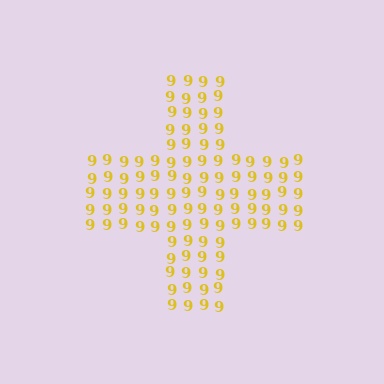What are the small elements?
The small elements are digit 9's.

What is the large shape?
The large shape is a cross.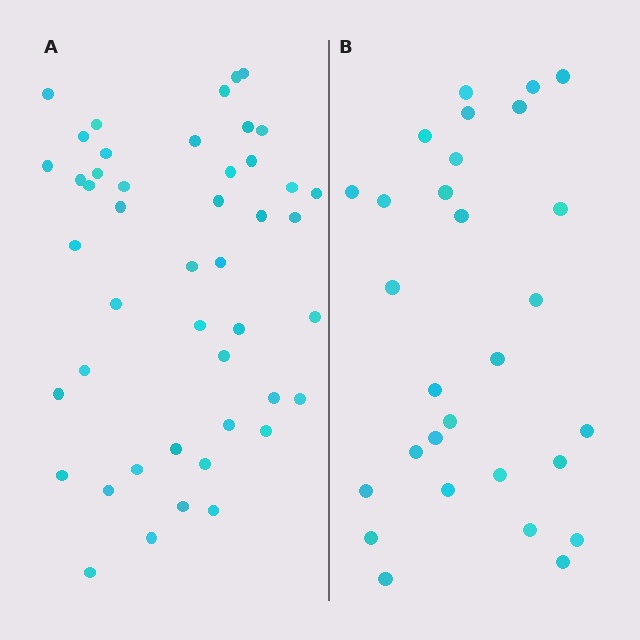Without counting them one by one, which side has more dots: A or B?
Region A (the left region) has more dots.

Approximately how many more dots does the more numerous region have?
Region A has approximately 15 more dots than region B.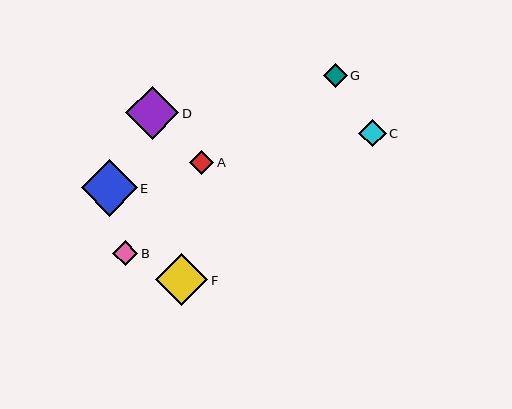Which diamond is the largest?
Diamond E is the largest with a size of approximately 56 pixels.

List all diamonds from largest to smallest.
From largest to smallest: E, D, F, C, B, A, G.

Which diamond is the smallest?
Diamond G is the smallest with a size of approximately 24 pixels.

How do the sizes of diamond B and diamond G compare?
Diamond B and diamond G are approximately the same size.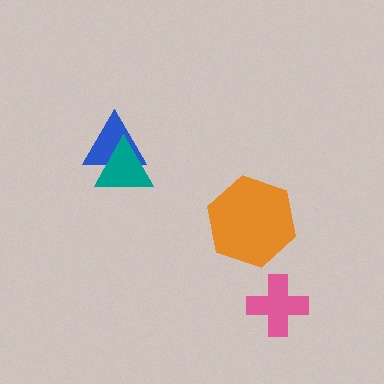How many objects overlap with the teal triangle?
1 object overlaps with the teal triangle.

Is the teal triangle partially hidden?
No, no other shape covers it.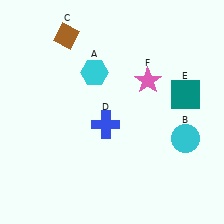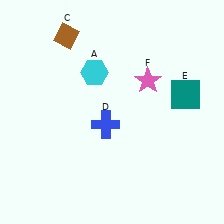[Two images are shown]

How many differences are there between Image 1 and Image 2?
There is 1 difference between the two images.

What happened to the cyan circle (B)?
The cyan circle (B) was removed in Image 2. It was in the bottom-right area of Image 1.